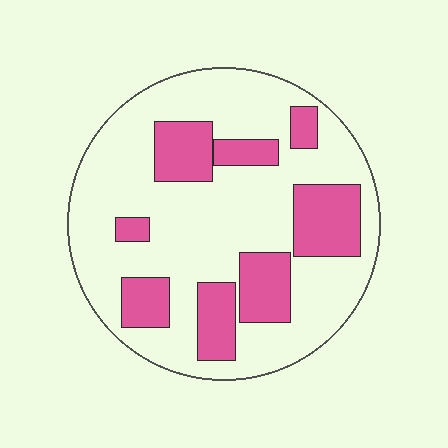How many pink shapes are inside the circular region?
8.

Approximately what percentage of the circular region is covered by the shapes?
Approximately 30%.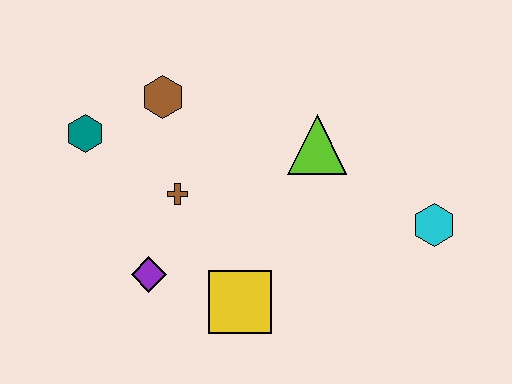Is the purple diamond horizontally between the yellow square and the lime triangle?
No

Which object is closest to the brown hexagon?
The teal hexagon is closest to the brown hexagon.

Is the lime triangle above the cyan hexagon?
Yes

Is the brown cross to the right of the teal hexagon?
Yes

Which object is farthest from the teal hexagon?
The cyan hexagon is farthest from the teal hexagon.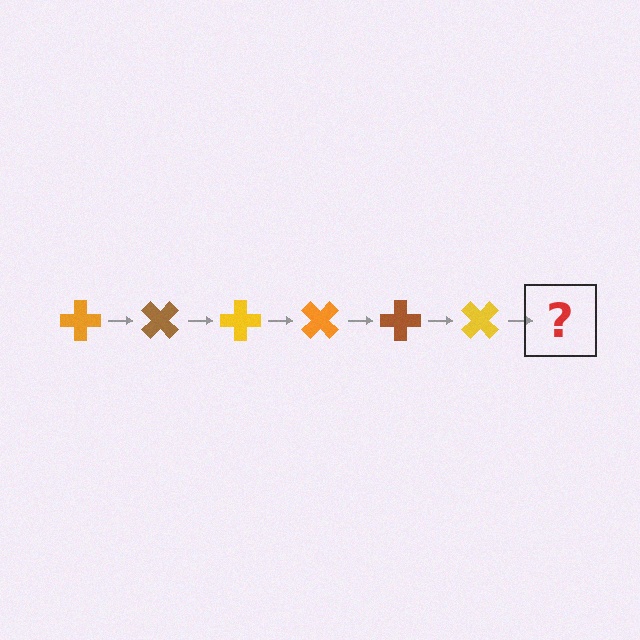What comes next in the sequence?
The next element should be an orange cross, rotated 270 degrees from the start.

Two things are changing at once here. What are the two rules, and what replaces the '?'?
The two rules are that it rotates 45 degrees each step and the color cycles through orange, brown, and yellow. The '?' should be an orange cross, rotated 270 degrees from the start.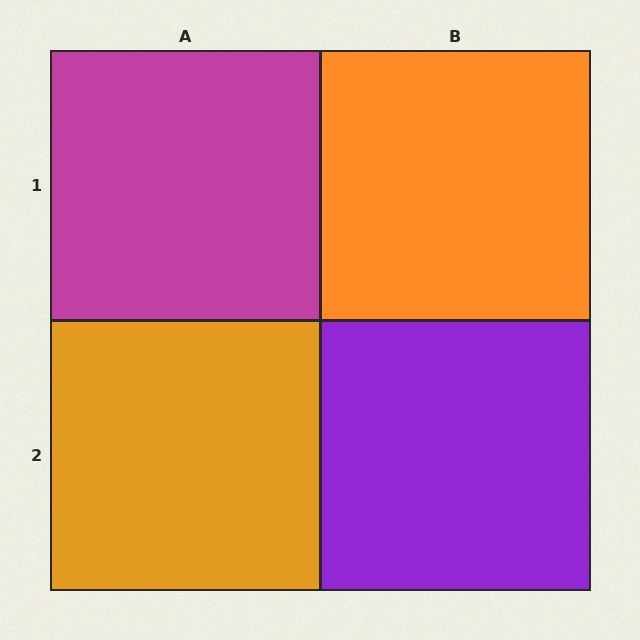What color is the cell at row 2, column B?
Purple.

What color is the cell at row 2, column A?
Orange.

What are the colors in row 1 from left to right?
Magenta, orange.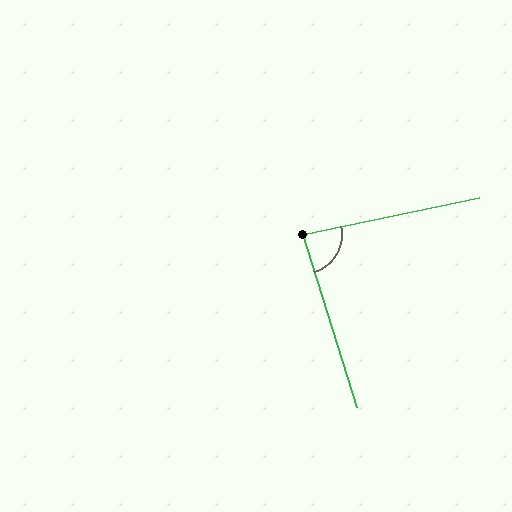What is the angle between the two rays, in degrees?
Approximately 85 degrees.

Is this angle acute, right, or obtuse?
It is acute.